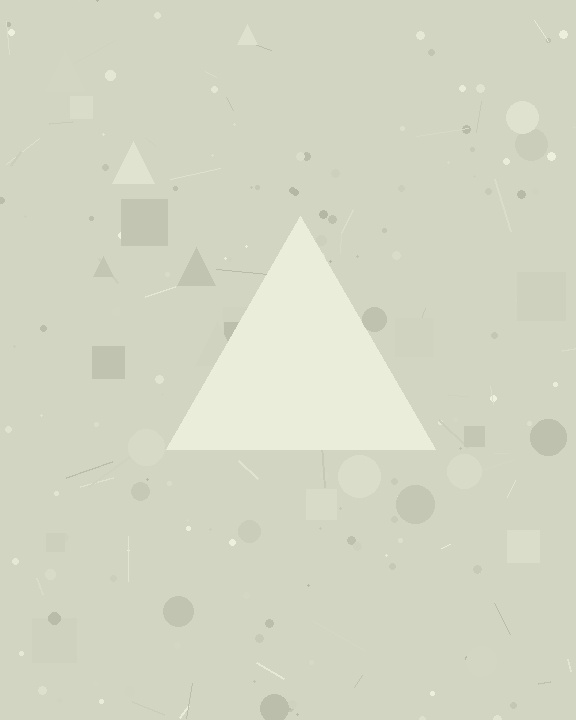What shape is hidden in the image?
A triangle is hidden in the image.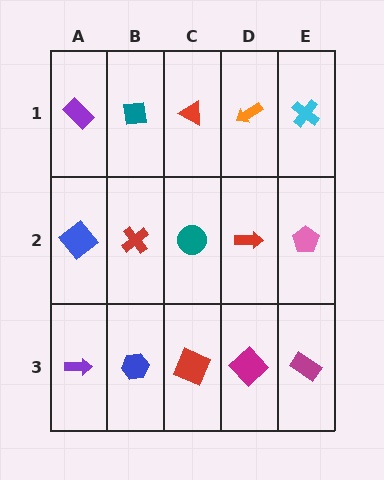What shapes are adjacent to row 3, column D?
A red arrow (row 2, column D), a red square (row 3, column C), a magenta rectangle (row 3, column E).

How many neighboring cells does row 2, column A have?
3.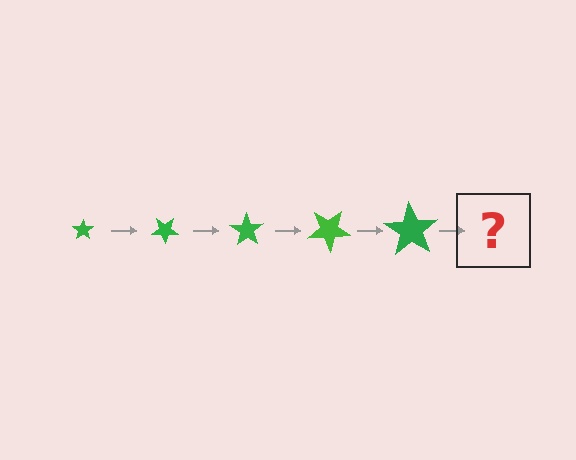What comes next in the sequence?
The next element should be a star, larger than the previous one and rotated 175 degrees from the start.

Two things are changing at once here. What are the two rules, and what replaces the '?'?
The two rules are that the star grows larger each step and it rotates 35 degrees each step. The '?' should be a star, larger than the previous one and rotated 175 degrees from the start.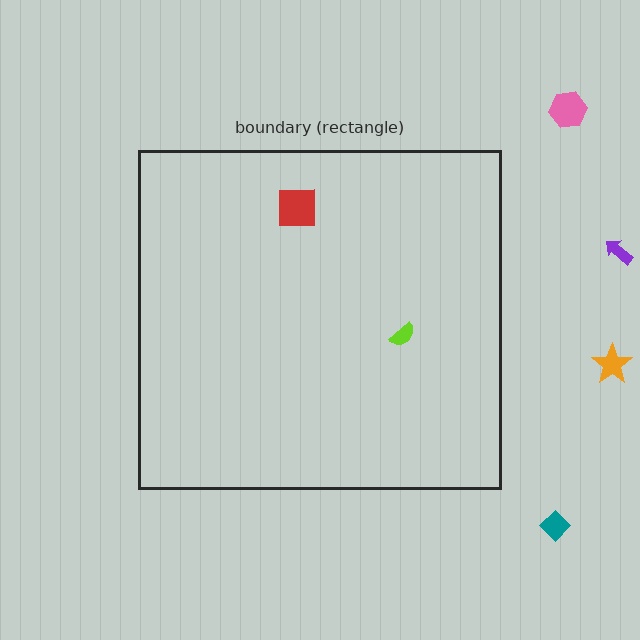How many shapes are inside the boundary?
2 inside, 4 outside.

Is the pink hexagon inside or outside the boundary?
Outside.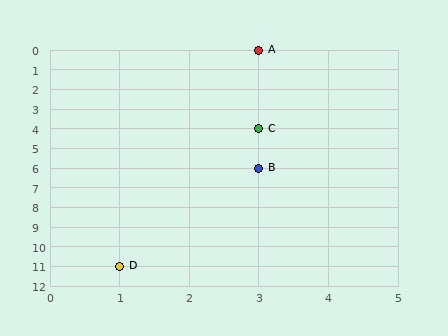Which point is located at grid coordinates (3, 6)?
Point B is at (3, 6).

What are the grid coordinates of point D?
Point D is at grid coordinates (1, 11).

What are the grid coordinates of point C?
Point C is at grid coordinates (3, 4).